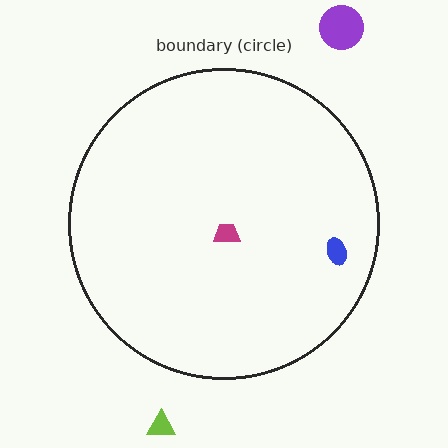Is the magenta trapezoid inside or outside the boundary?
Inside.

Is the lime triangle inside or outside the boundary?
Outside.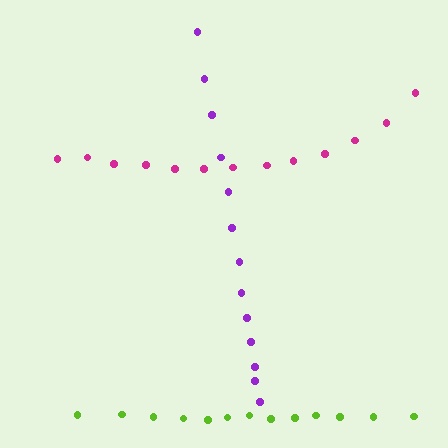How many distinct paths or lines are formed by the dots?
There are 3 distinct paths.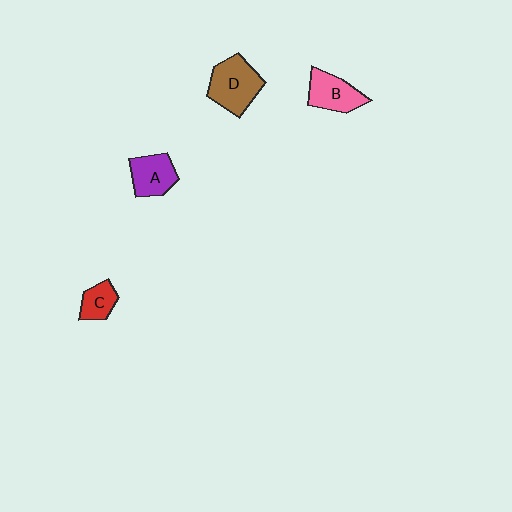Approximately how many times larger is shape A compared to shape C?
Approximately 1.5 times.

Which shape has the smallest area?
Shape C (red).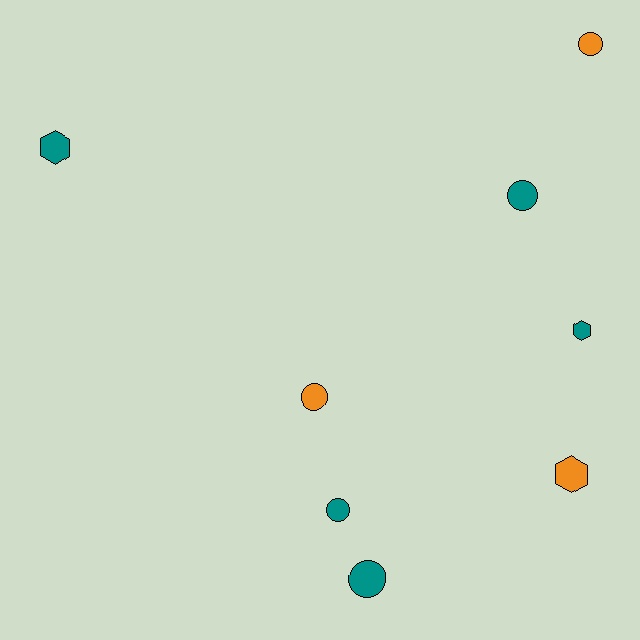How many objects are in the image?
There are 8 objects.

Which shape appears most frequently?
Circle, with 5 objects.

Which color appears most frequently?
Teal, with 5 objects.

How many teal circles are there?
There are 3 teal circles.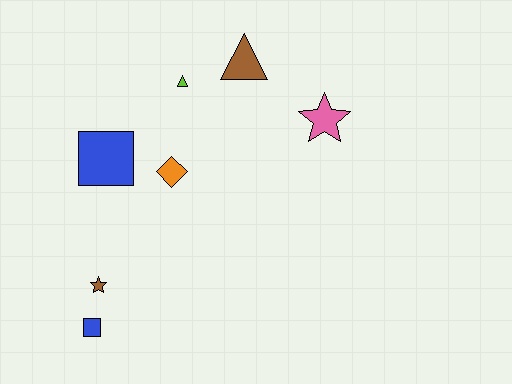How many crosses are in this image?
There are no crosses.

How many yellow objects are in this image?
There are no yellow objects.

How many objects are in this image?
There are 7 objects.